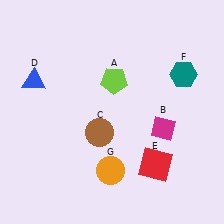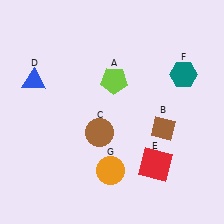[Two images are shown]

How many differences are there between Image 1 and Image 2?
There is 1 difference between the two images.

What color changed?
The diamond (B) changed from magenta in Image 1 to brown in Image 2.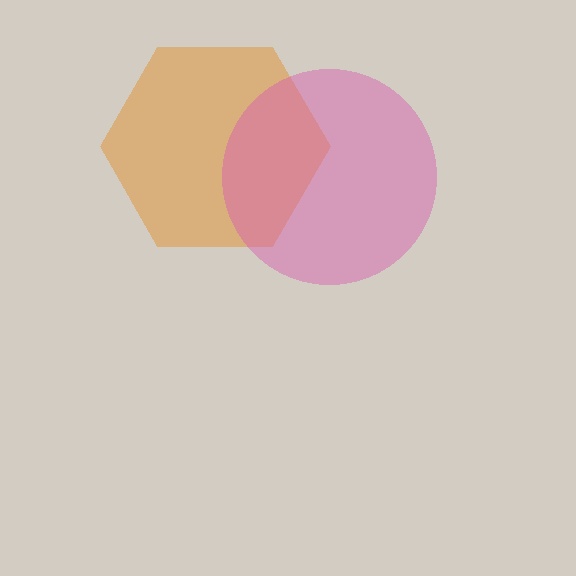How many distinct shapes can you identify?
There are 2 distinct shapes: an orange hexagon, a pink circle.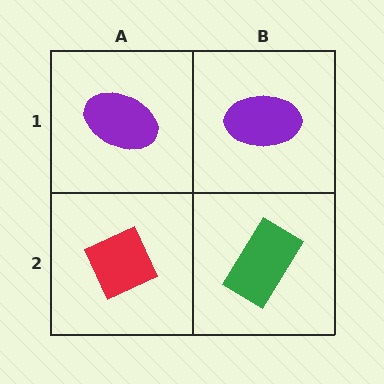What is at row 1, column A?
A purple ellipse.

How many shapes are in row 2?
2 shapes.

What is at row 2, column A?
A red diamond.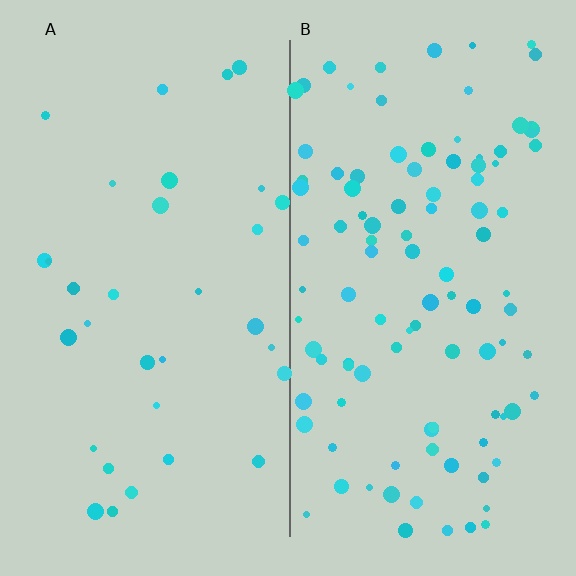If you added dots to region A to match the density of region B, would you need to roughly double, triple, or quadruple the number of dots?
Approximately triple.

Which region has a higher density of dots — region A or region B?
B (the right).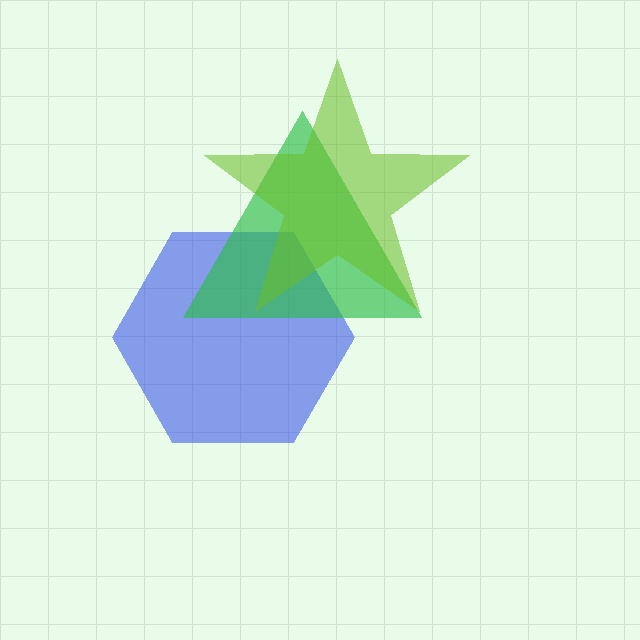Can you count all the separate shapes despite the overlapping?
Yes, there are 3 separate shapes.